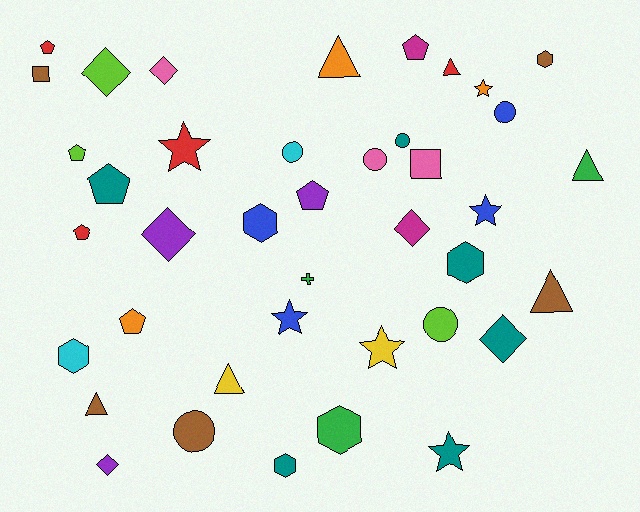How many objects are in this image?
There are 40 objects.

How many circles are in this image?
There are 6 circles.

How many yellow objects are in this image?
There are 2 yellow objects.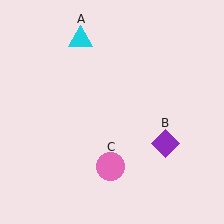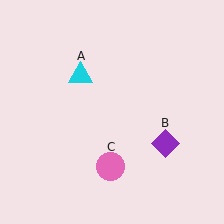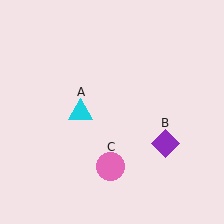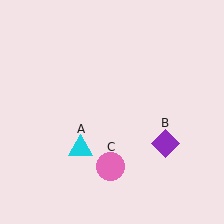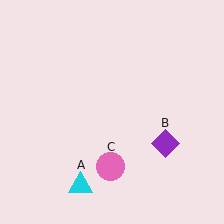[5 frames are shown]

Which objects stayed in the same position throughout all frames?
Purple diamond (object B) and pink circle (object C) remained stationary.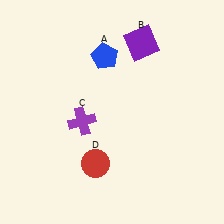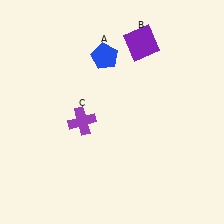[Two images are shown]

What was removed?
The red circle (D) was removed in Image 2.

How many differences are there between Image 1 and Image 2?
There is 1 difference between the two images.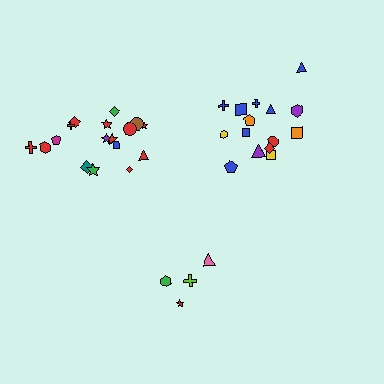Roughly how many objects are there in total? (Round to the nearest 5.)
Roughly 35 objects in total.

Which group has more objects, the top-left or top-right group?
The top-left group.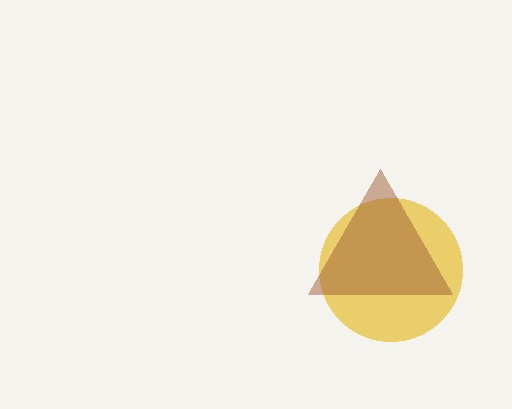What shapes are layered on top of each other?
The layered shapes are: a yellow circle, a brown triangle.